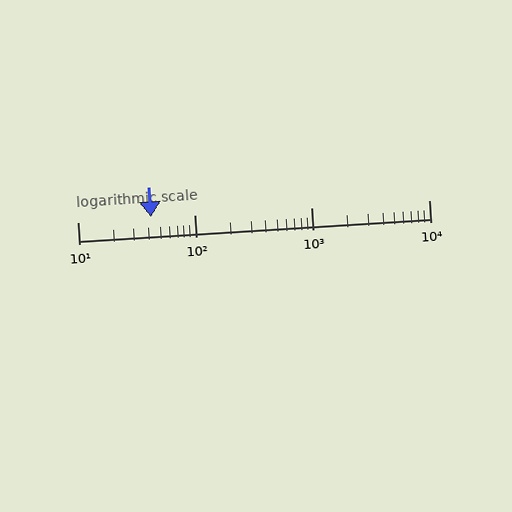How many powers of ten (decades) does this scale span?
The scale spans 3 decades, from 10 to 10000.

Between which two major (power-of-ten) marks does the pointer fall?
The pointer is between 10 and 100.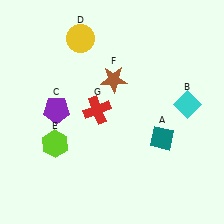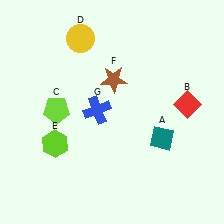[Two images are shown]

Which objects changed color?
B changed from cyan to red. C changed from purple to lime. G changed from red to blue.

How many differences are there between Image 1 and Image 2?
There are 3 differences between the two images.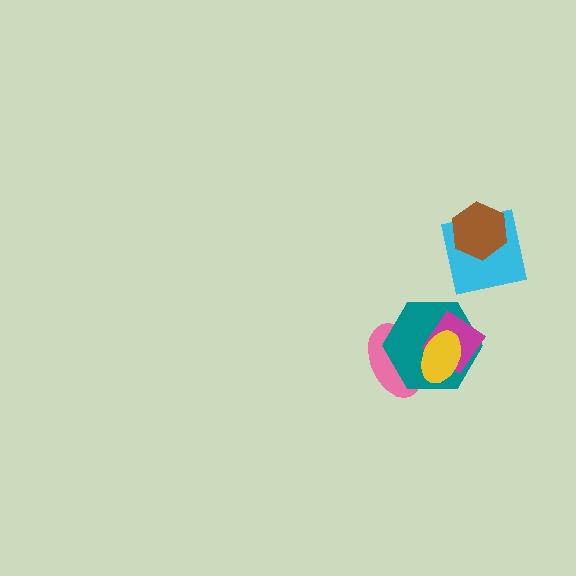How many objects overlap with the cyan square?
1 object overlaps with the cyan square.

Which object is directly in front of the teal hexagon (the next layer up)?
The magenta diamond is directly in front of the teal hexagon.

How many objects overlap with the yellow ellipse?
3 objects overlap with the yellow ellipse.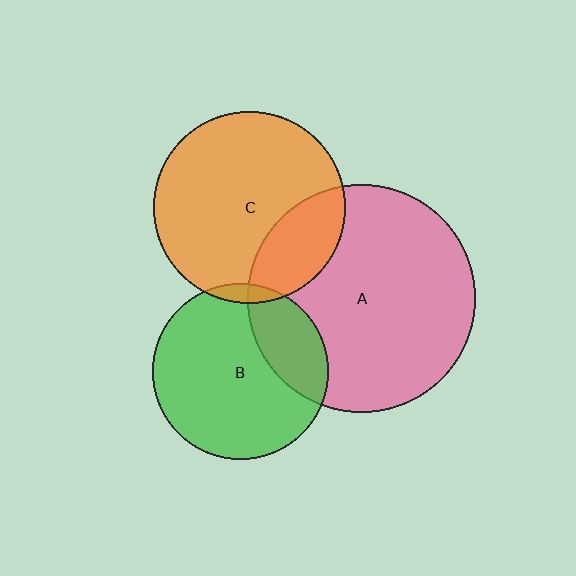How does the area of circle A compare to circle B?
Approximately 1.7 times.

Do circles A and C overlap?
Yes.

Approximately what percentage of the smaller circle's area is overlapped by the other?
Approximately 25%.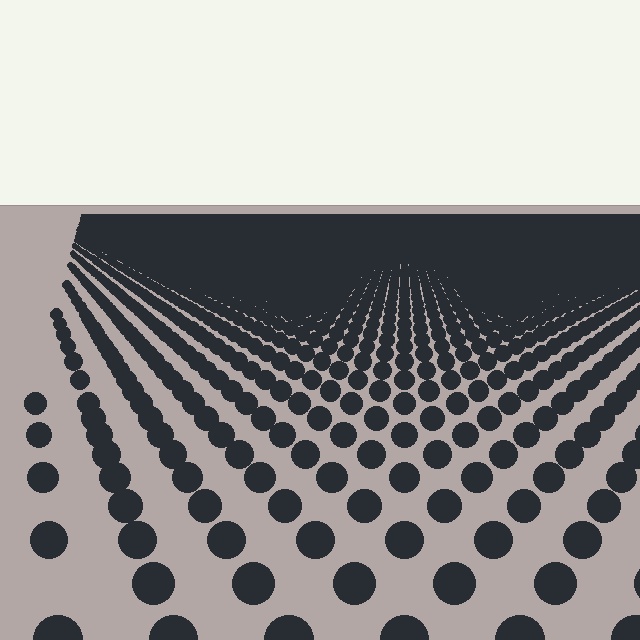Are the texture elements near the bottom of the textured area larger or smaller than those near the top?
Larger. Near the bottom, elements are closer to the viewer and appear at a bigger on-screen size.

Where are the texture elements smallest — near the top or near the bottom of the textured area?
Near the top.